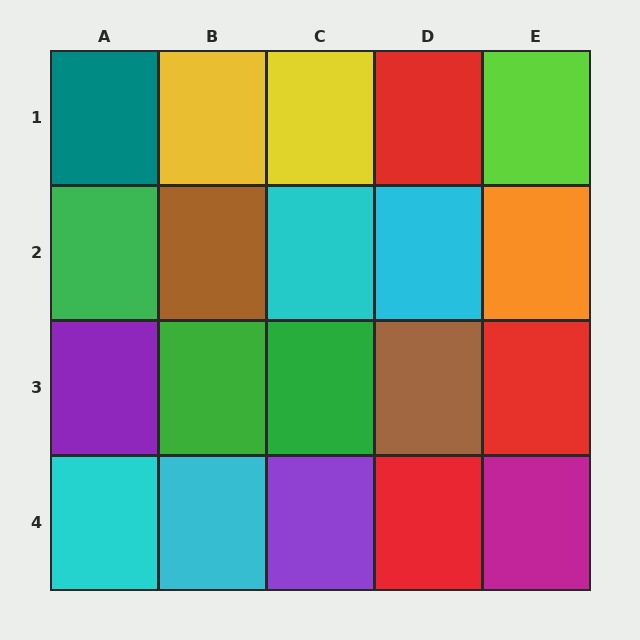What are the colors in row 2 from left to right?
Green, brown, cyan, cyan, orange.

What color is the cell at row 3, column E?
Red.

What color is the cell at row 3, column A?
Purple.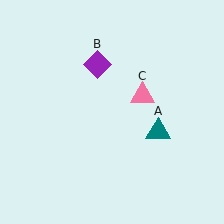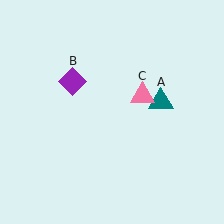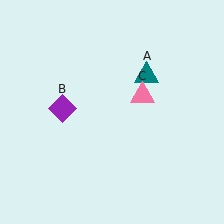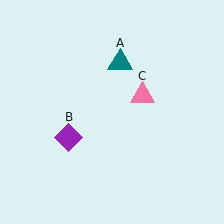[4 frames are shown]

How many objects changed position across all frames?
2 objects changed position: teal triangle (object A), purple diamond (object B).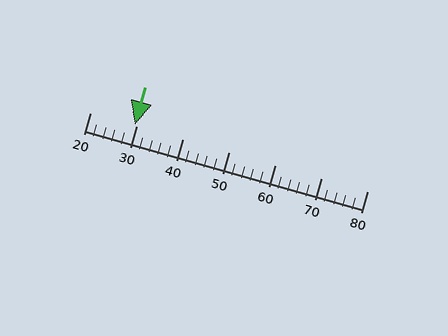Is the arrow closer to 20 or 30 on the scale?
The arrow is closer to 30.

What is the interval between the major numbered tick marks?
The major tick marks are spaced 10 units apart.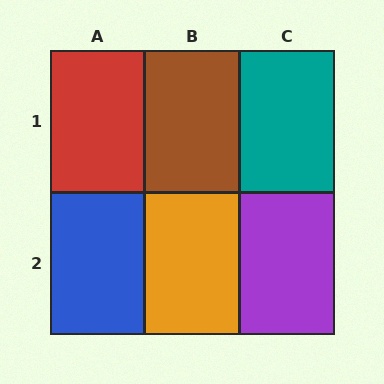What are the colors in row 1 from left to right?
Red, brown, teal.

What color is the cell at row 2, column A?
Blue.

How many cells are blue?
1 cell is blue.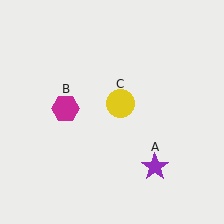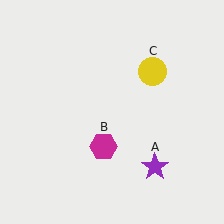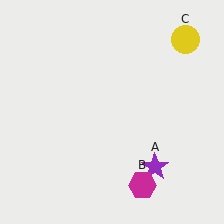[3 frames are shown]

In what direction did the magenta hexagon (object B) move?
The magenta hexagon (object B) moved down and to the right.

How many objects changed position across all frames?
2 objects changed position: magenta hexagon (object B), yellow circle (object C).